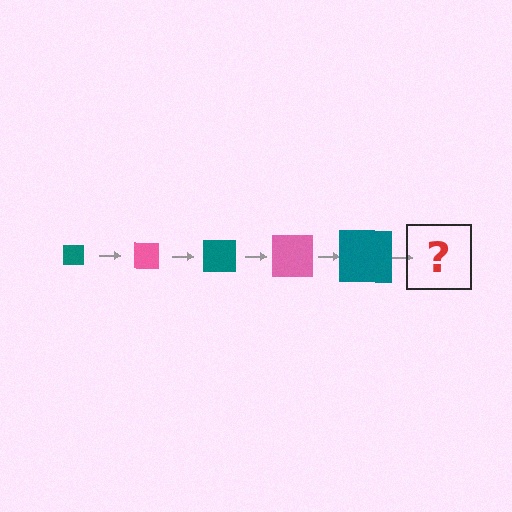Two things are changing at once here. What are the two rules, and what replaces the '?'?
The two rules are that the square grows larger each step and the color cycles through teal and pink. The '?' should be a pink square, larger than the previous one.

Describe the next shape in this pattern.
It should be a pink square, larger than the previous one.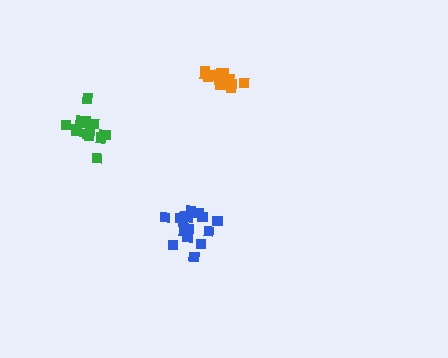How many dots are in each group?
Group 1: 16 dots, Group 2: 18 dots, Group 3: 14 dots (48 total).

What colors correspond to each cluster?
The clusters are colored: green, blue, orange.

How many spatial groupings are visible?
There are 3 spatial groupings.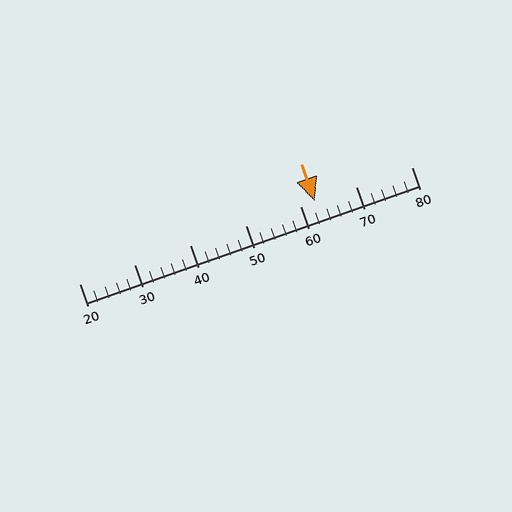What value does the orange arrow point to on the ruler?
The orange arrow points to approximately 63.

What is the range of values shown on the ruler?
The ruler shows values from 20 to 80.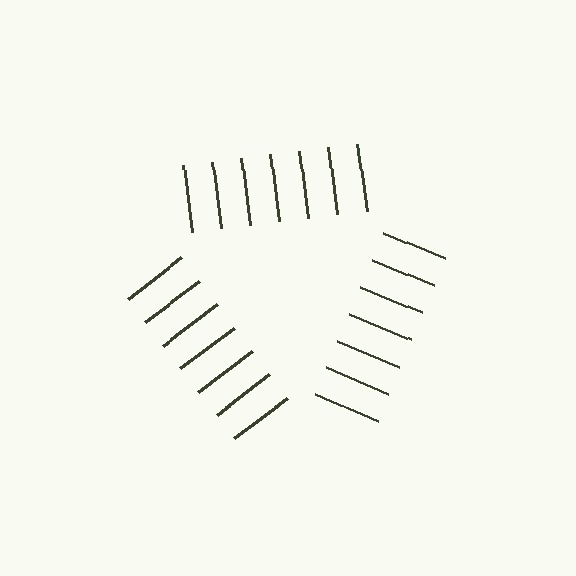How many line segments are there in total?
21 — 7 along each of the 3 edges.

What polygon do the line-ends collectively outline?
An illusory triangle — the line segments terminate on its edges but no continuous stroke is drawn.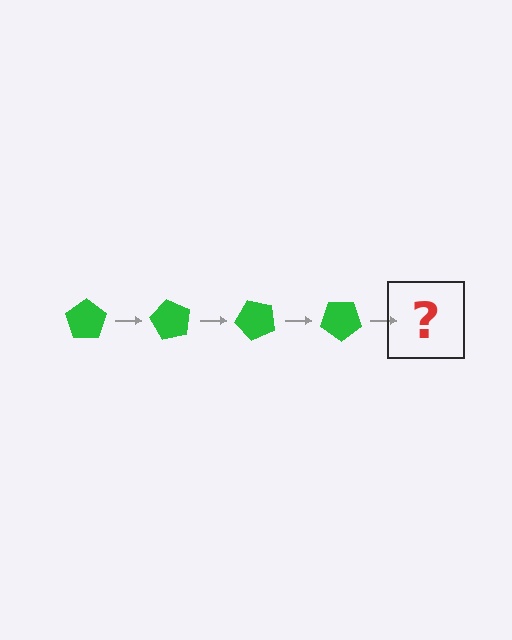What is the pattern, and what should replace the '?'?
The pattern is that the pentagon rotates 60 degrees each step. The '?' should be a green pentagon rotated 240 degrees.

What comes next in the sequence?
The next element should be a green pentagon rotated 240 degrees.